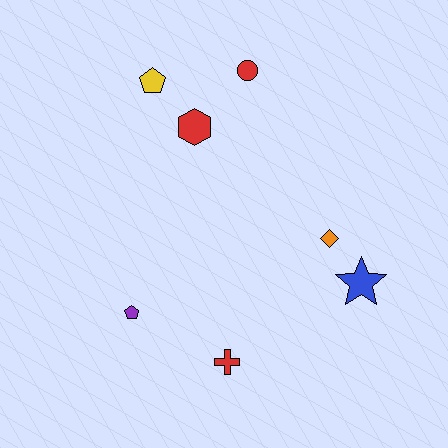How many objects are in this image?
There are 7 objects.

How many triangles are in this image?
There are no triangles.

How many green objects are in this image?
There are no green objects.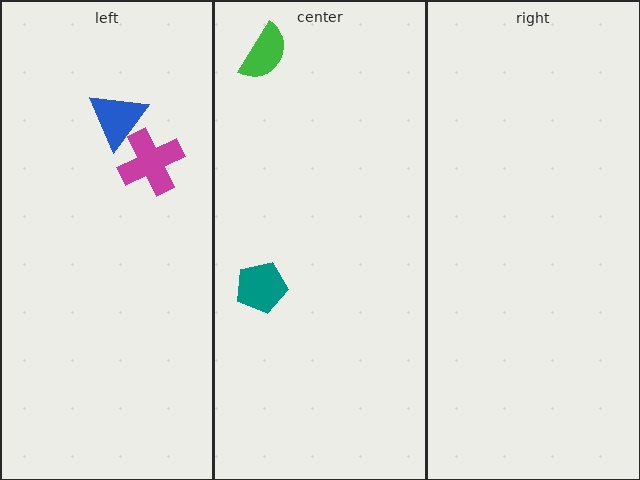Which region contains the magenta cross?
The left region.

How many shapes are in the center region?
2.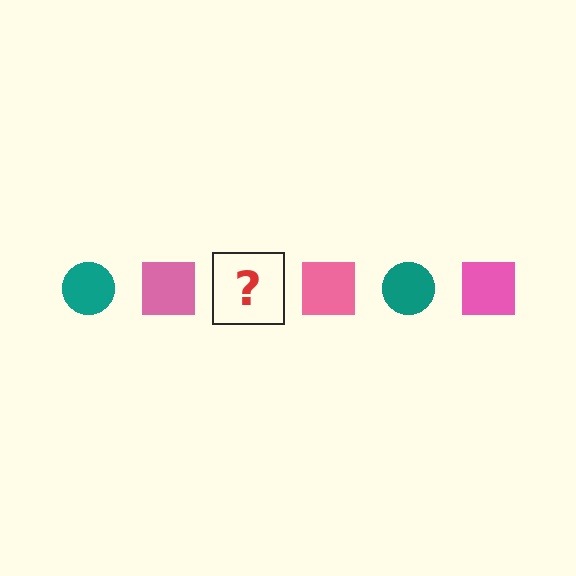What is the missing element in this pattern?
The missing element is a teal circle.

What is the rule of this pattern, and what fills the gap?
The rule is that the pattern alternates between teal circle and pink square. The gap should be filled with a teal circle.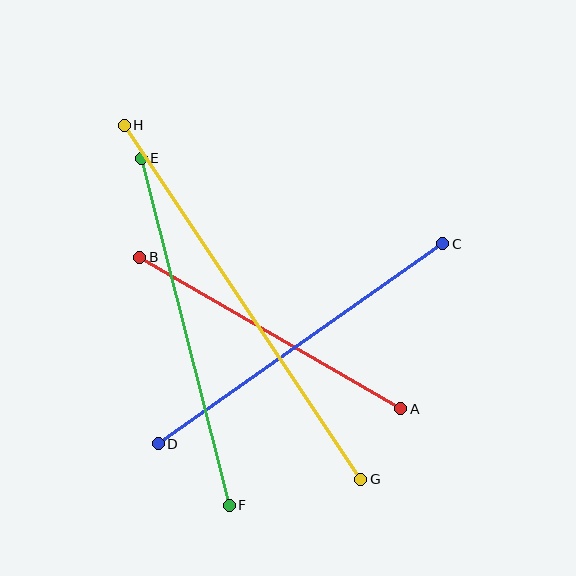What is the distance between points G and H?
The distance is approximately 425 pixels.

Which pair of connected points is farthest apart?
Points G and H are farthest apart.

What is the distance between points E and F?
The distance is approximately 358 pixels.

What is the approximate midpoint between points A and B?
The midpoint is at approximately (270, 333) pixels.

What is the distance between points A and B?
The distance is approximately 302 pixels.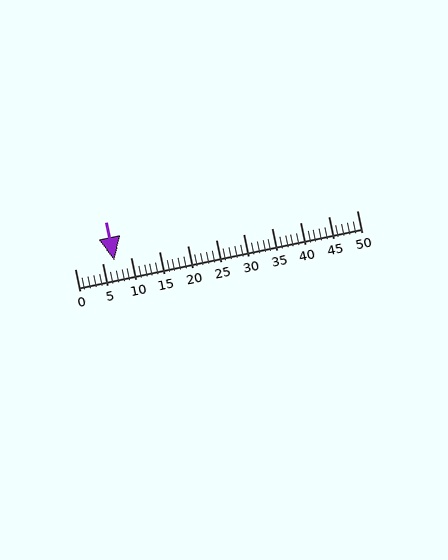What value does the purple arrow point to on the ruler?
The purple arrow points to approximately 7.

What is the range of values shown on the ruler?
The ruler shows values from 0 to 50.